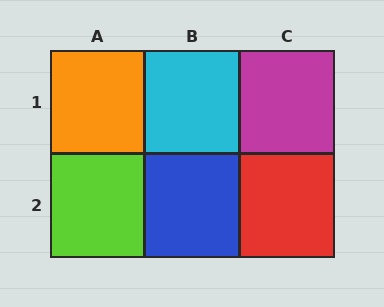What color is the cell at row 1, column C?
Magenta.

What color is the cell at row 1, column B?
Cyan.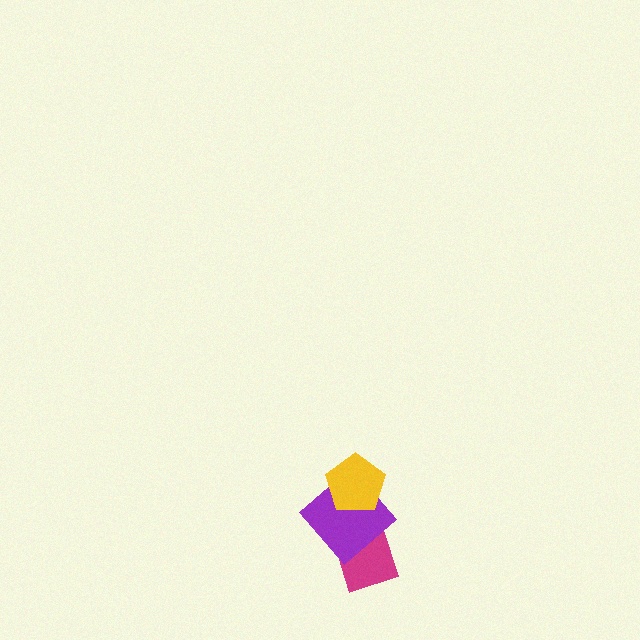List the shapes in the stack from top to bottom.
From top to bottom: the yellow pentagon, the purple diamond, the magenta diamond.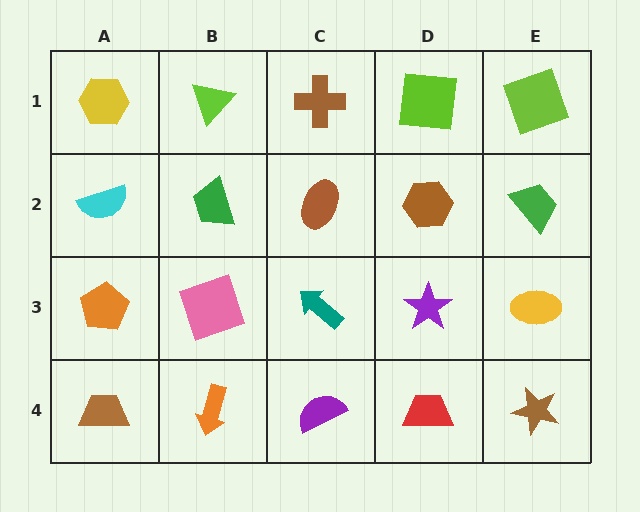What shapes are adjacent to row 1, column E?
A green trapezoid (row 2, column E), a lime square (row 1, column D).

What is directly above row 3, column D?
A brown hexagon.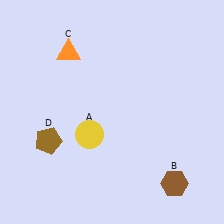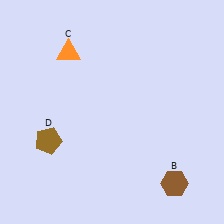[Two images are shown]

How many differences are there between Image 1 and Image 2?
There is 1 difference between the two images.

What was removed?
The yellow circle (A) was removed in Image 2.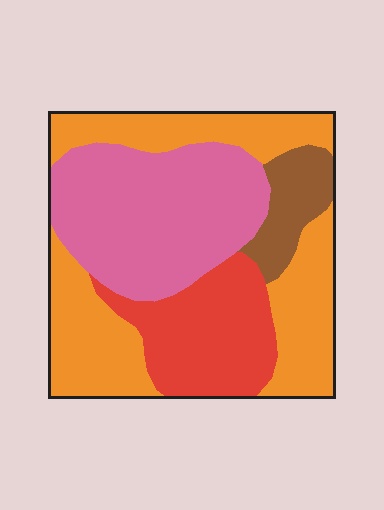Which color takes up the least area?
Brown, at roughly 10%.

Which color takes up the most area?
Orange, at roughly 40%.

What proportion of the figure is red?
Red covers 20% of the figure.